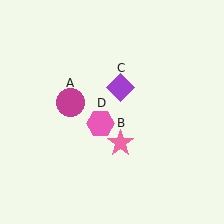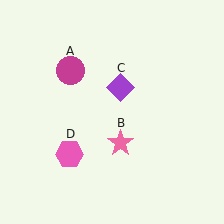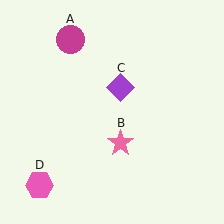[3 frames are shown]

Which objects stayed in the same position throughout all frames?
Pink star (object B) and purple diamond (object C) remained stationary.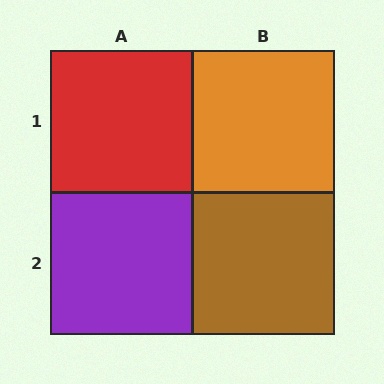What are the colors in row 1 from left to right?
Red, orange.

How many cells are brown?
1 cell is brown.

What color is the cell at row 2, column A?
Purple.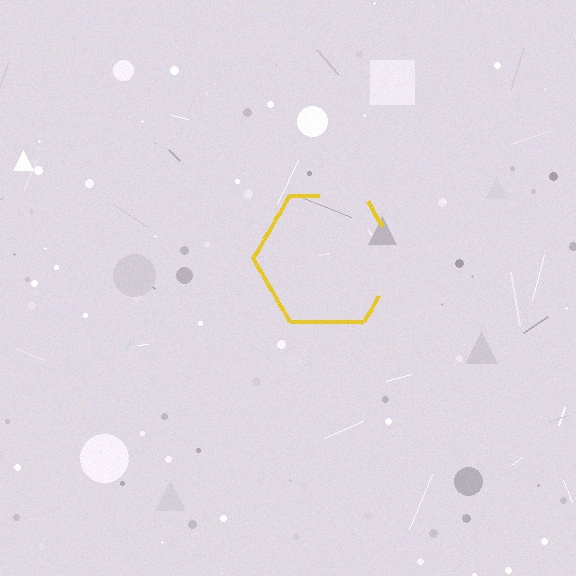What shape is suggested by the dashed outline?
The dashed outline suggests a hexagon.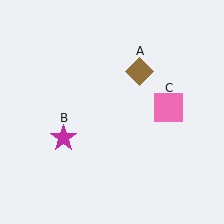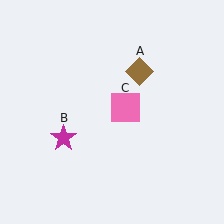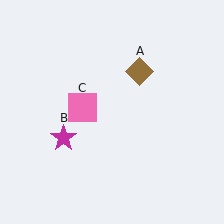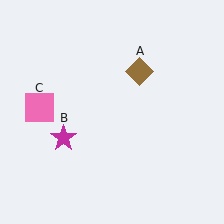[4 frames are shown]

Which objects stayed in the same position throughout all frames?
Brown diamond (object A) and magenta star (object B) remained stationary.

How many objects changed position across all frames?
1 object changed position: pink square (object C).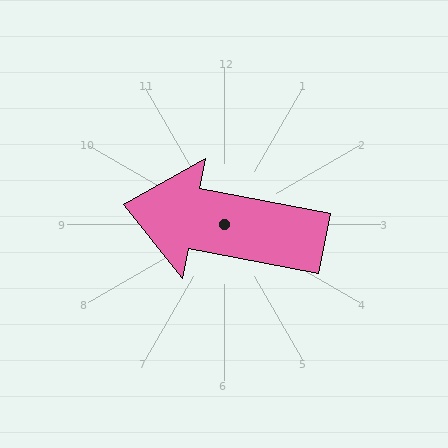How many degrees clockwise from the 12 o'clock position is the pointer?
Approximately 281 degrees.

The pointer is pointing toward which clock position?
Roughly 9 o'clock.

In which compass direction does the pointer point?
West.